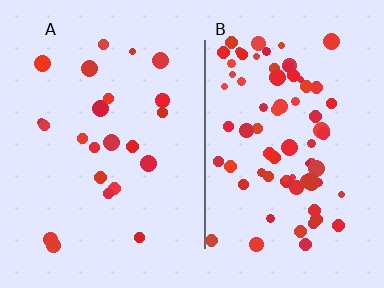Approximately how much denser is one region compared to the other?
Approximately 3.4× — region B over region A.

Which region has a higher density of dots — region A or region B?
B (the right).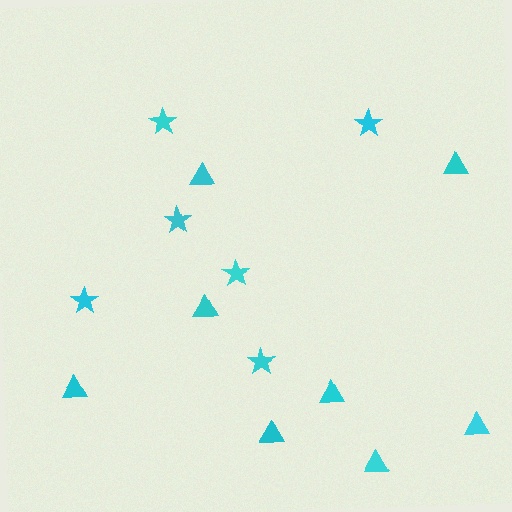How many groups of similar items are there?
There are 2 groups: one group of triangles (8) and one group of stars (6).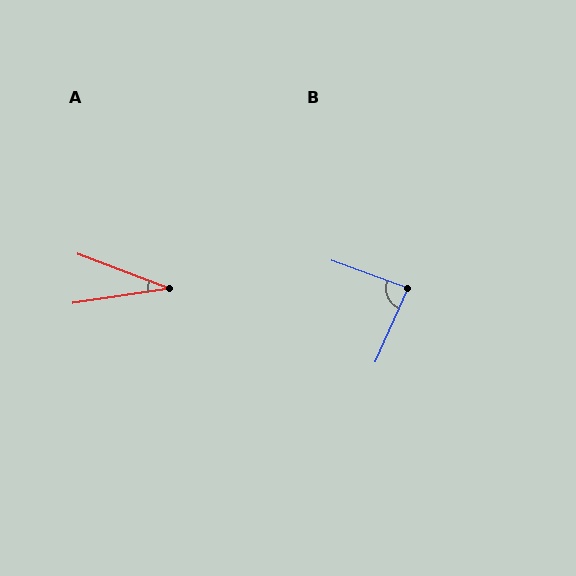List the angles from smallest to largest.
A (29°), B (86°).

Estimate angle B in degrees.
Approximately 86 degrees.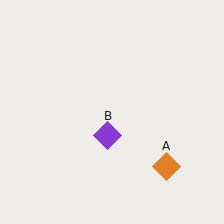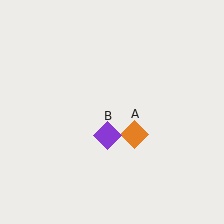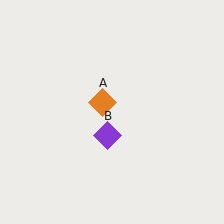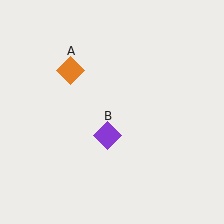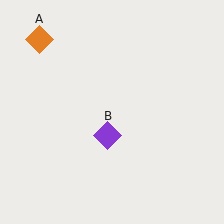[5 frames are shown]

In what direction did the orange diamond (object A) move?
The orange diamond (object A) moved up and to the left.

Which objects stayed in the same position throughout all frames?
Purple diamond (object B) remained stationary.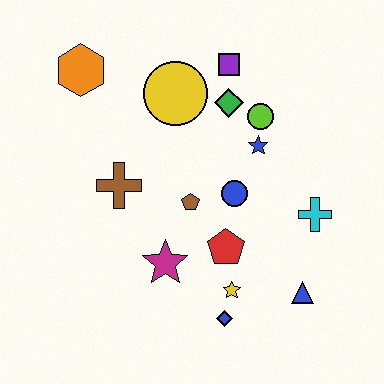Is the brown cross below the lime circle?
Yes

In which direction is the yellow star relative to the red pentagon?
The yellow star is below the red pentagon.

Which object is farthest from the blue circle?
The orange hexagon is farthest from the blue circle.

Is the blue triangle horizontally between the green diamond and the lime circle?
No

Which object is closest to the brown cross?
The brown pentagon is closest to the brown cross.